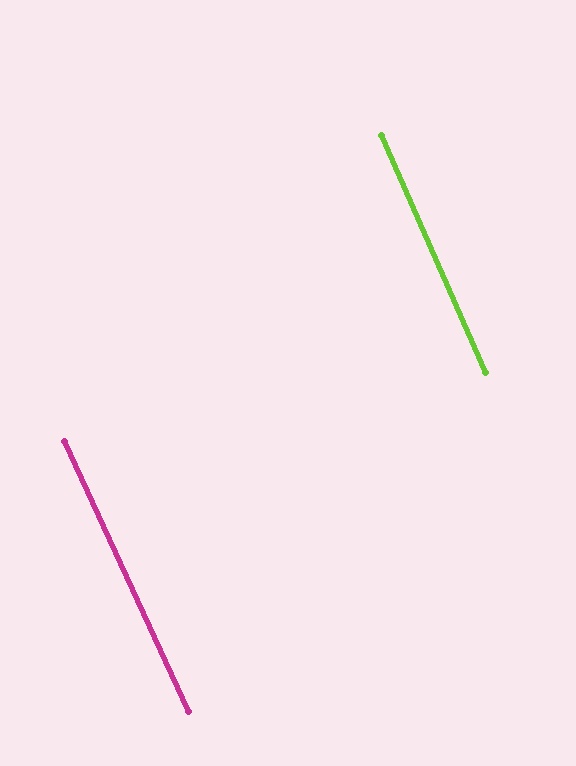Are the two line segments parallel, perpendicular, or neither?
Parallel — their directions differ by only 0.9°.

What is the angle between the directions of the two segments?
Approximately 1 degree.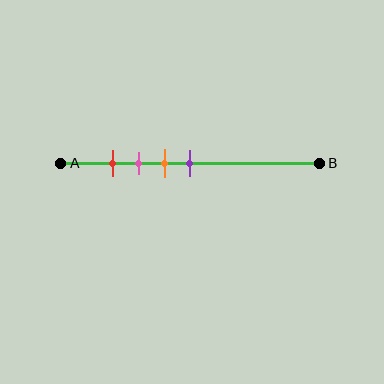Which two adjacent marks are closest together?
The red and pink marks are the closest adjacent pair.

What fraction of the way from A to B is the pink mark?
The pink mark is approximately 30% (0.3) of the way from A to B.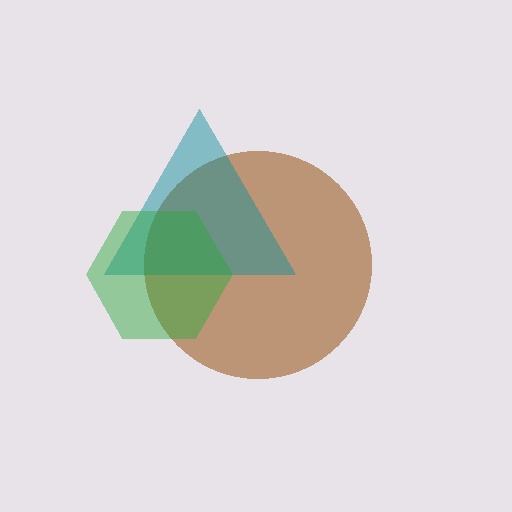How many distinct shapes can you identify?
There are 3 distinct shapes: a brown circle, a teal triangle, a green hexagon.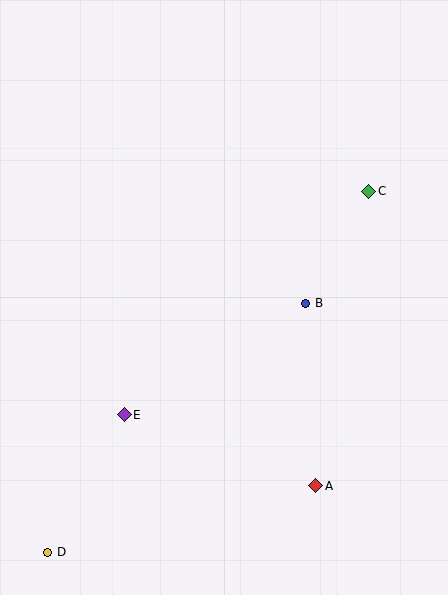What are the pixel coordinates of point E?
Point E is at (124, 415).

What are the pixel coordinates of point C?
Point C is at (369, 191).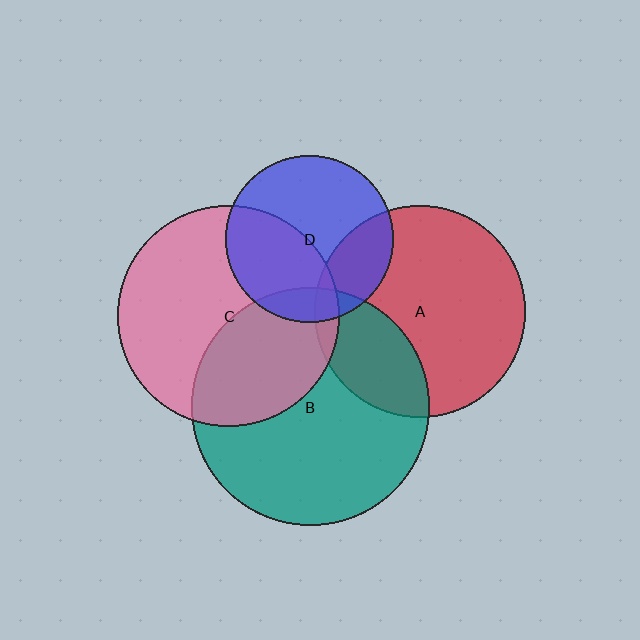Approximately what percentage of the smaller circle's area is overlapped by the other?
Approximately 5%.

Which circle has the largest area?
Circle B (teal).